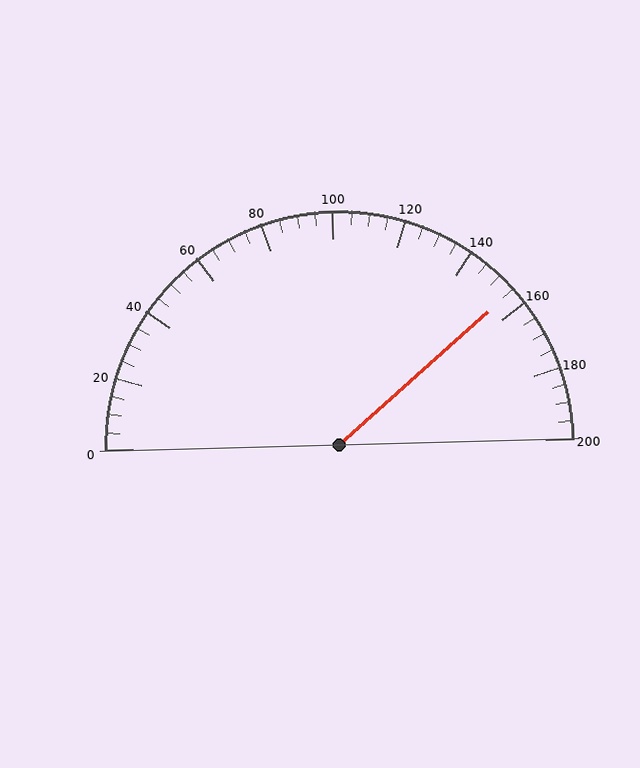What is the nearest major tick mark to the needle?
The nearest major tick mark is 160.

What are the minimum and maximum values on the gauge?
The gauge ranges from 0 to 200.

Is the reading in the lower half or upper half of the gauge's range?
The reading is in the upper half of the range (0 to 200).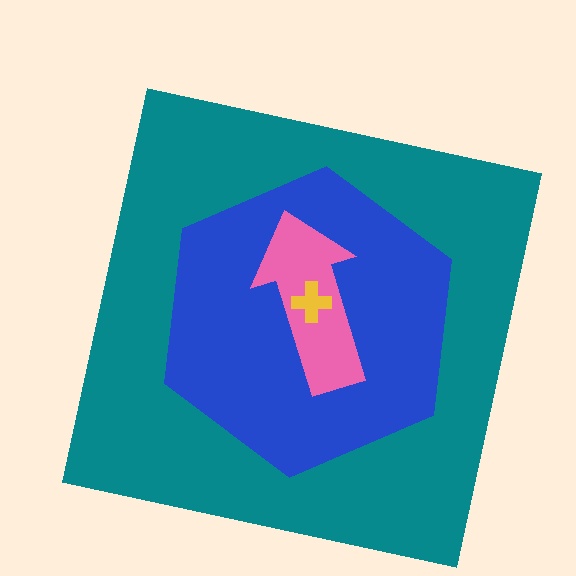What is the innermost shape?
The yellow cross.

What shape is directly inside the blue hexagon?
The pink arrow.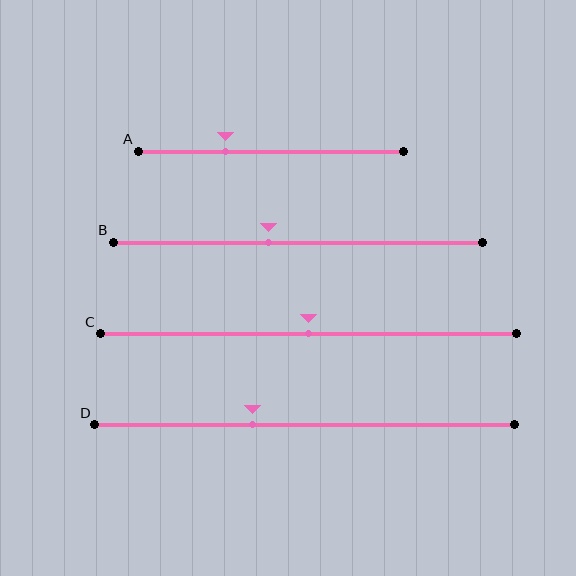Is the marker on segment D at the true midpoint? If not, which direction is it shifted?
No, the marker on segment D is shifted to the left by about 12% of the segment length.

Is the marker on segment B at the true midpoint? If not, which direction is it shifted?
No, the marker on segment B is shifted to the left by about 8% of the segment length.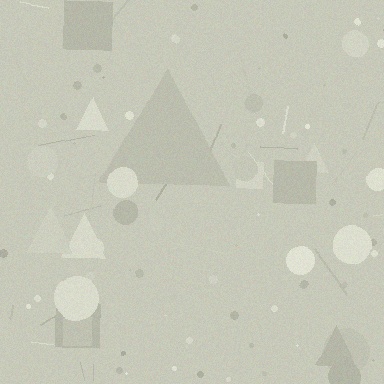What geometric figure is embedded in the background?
A triangle is embedded in the background.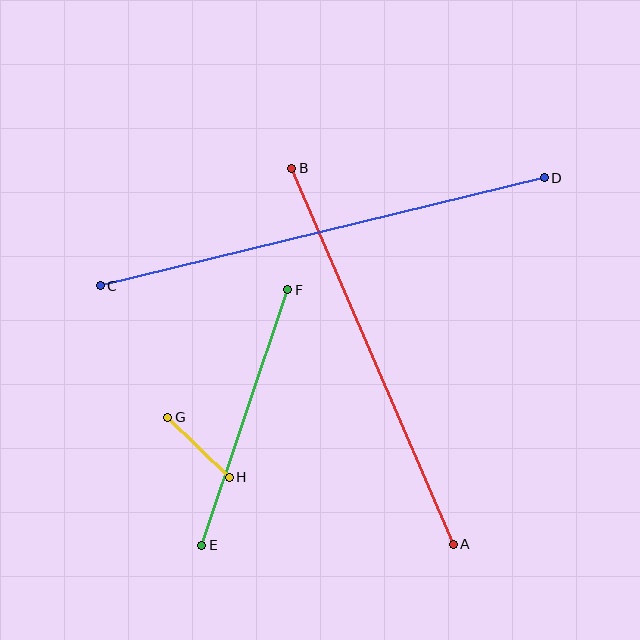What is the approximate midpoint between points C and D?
The midpoint is at approximately (322, 232) pixels.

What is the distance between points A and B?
The distance is approximately 409 pixels.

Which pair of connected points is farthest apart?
Points C and D are farthest apart.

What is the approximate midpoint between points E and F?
The midpoint is at approximately (245, 418) pixels.